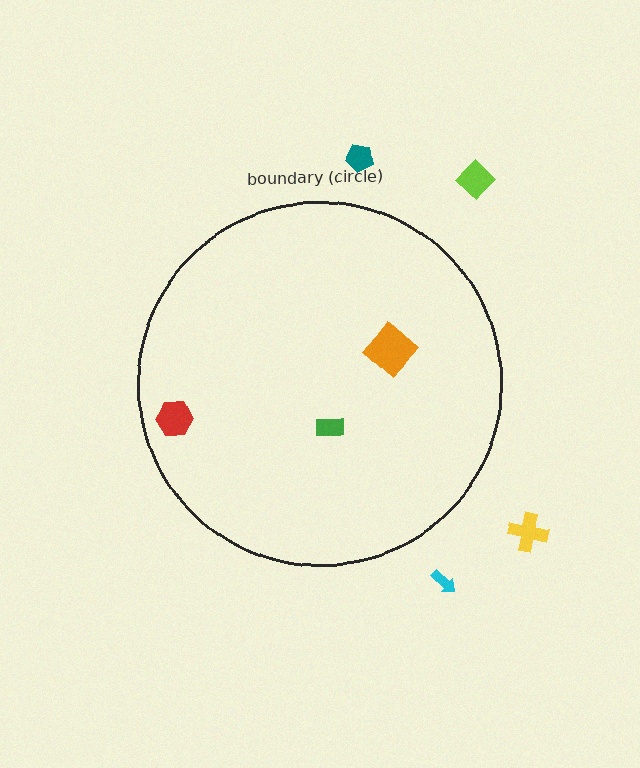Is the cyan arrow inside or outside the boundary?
Outside.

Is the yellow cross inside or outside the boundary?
Outside.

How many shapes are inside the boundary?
3 inside, 4 outside.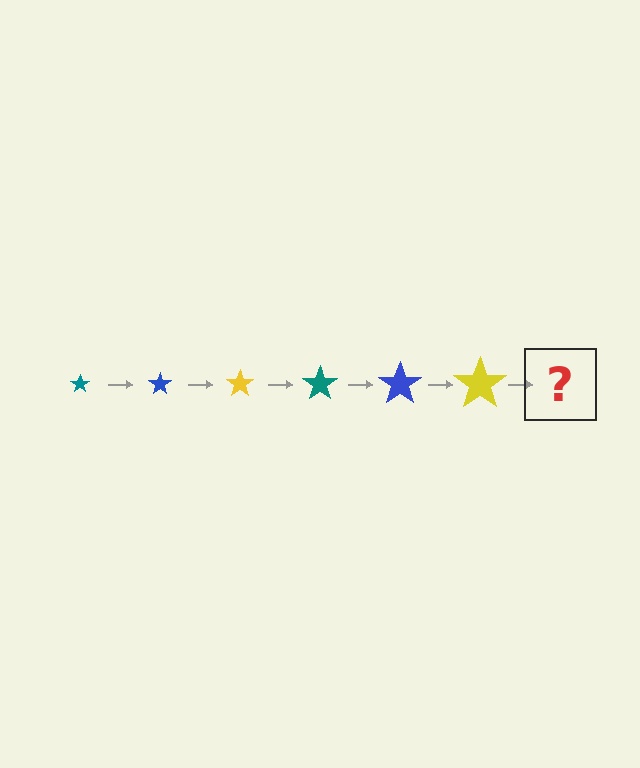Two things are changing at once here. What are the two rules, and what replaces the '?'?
The two rules are that the star grows larger each step and the color cycles through teal, blue, and yellow. The '?' should be a teal star, larger than the previous one.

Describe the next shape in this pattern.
It should be a teal star, larger than the previous one.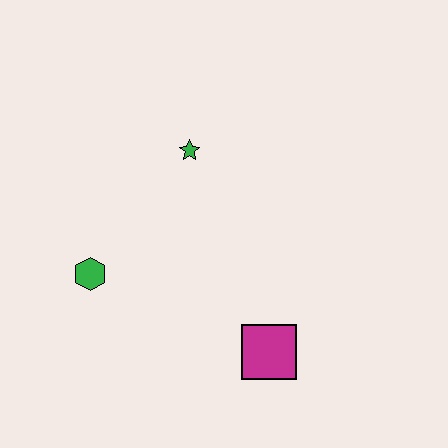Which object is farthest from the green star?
The magenta square is farthest from the green star.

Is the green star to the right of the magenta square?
No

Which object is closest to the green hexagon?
The green star is closest to the green hexagon.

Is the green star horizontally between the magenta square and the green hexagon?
Yes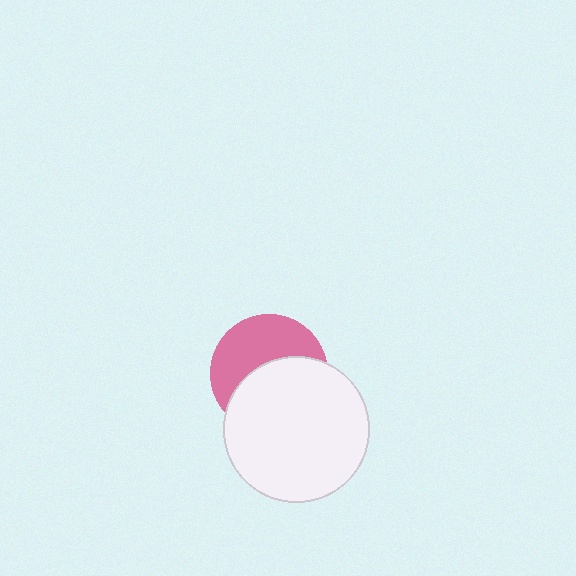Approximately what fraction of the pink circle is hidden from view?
Roughly 53% of the pink circle is hidden behind the white circle.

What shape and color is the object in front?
The object in front is a white circle.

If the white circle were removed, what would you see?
You would see the complete pink circle.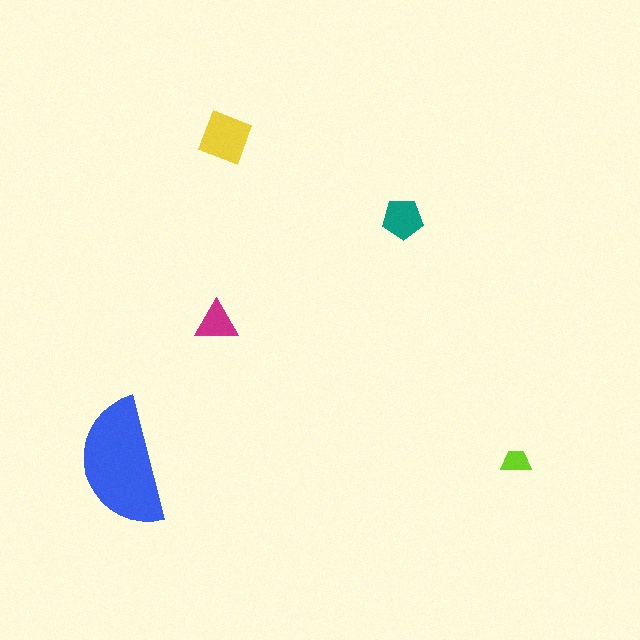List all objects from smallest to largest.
The lime trapezoid, the magenta triangle, the teal pentagon, the yellow diamond, the blue semicircle.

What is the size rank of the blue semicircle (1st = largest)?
1st.